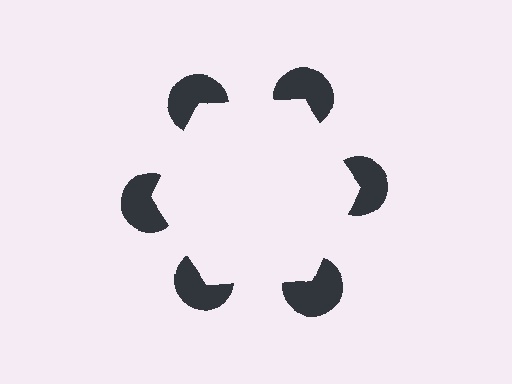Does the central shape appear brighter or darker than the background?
It typically appears slightly brighter than the background, even though no actual brightness change is drawn.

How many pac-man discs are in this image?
There are 6 — one at each vertex of the illusory hexagon.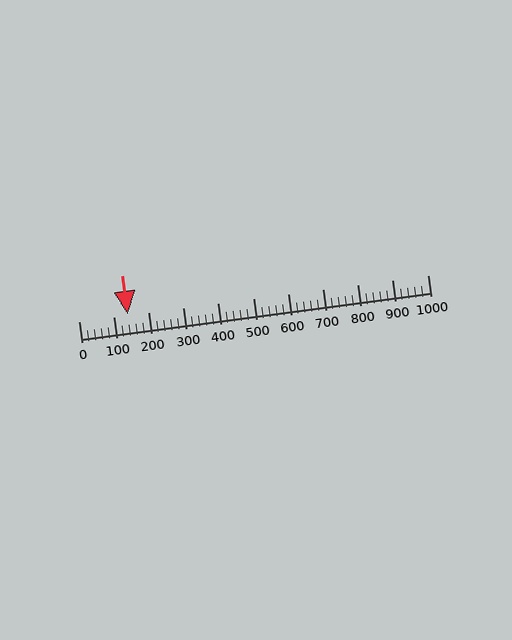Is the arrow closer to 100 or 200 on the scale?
The arrow is closer to 100.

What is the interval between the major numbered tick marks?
The major tick marks are spaced 100 units apart.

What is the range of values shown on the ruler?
The ruler shows values from 0 to 1000.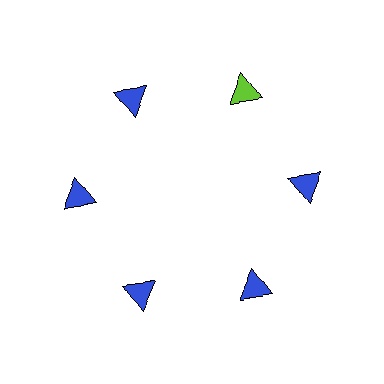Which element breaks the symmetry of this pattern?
The lime triangle at roughly the 1 o'clock position breaks the symmetry. All other shapes are blue triangles.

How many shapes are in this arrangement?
There are 6 shapes arranged in a ring pattern.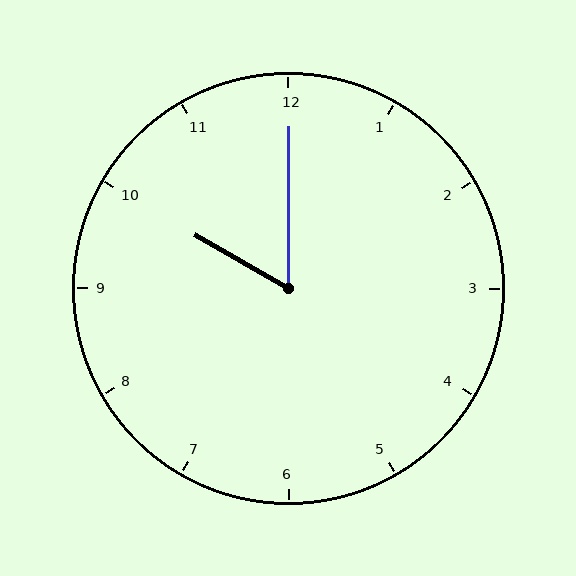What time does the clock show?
10:00.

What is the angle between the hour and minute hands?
Approximately 60 degrees.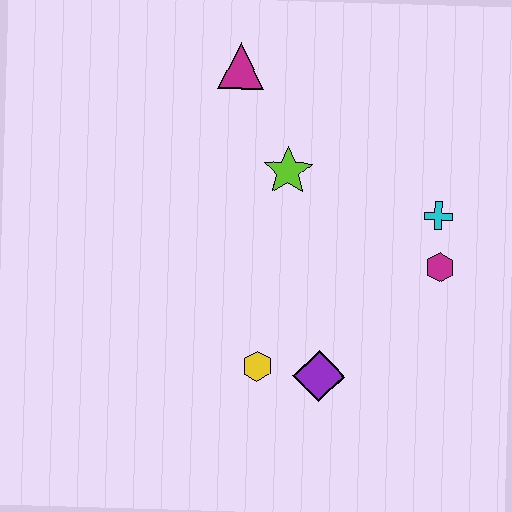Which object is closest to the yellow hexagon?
The purple diamond is closest to the yellow hexagon.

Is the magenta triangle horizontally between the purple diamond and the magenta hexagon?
No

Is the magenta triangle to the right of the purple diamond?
No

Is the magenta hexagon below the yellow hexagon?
No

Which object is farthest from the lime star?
The purple diamond is farthest from the lime star.